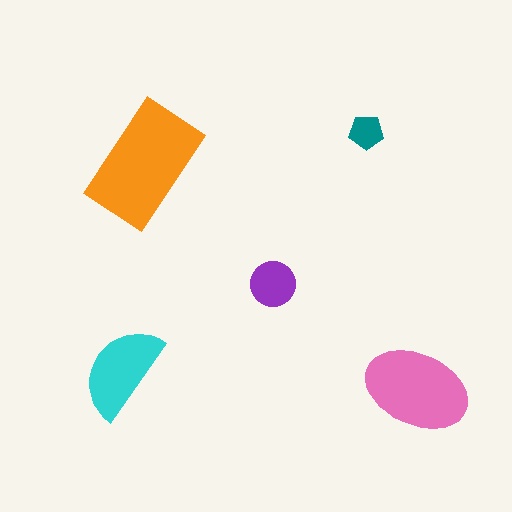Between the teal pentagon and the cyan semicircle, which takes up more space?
The cyan semicircle.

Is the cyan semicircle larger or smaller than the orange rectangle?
Smaller.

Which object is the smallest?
The teal pentagon.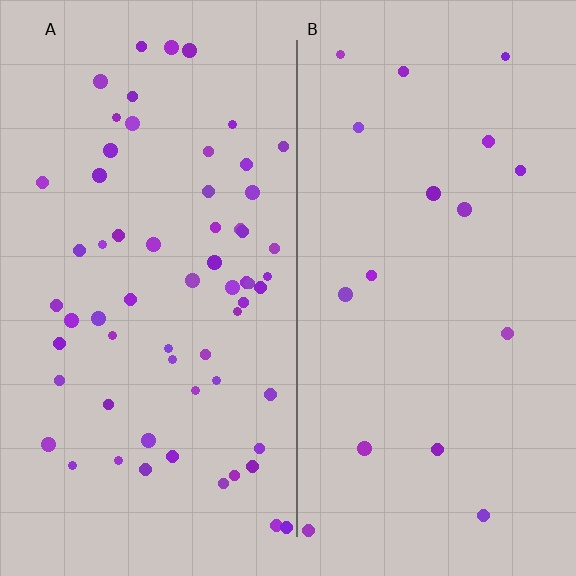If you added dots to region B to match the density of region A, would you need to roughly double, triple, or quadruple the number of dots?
Approximately quadruple.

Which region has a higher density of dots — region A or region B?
A (the left).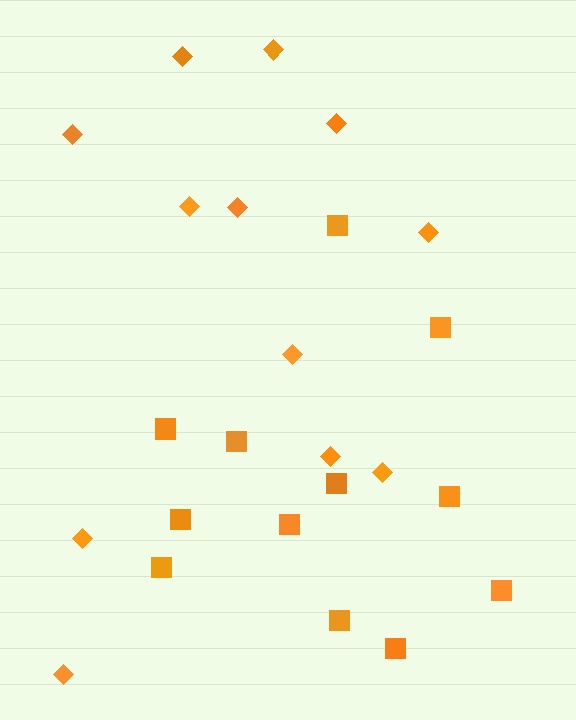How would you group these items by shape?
There are 2 groups: one group of diamonds (12) and one group of squares (12).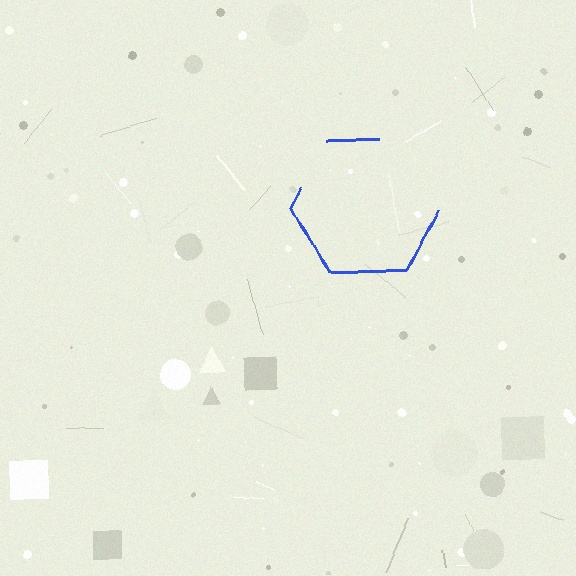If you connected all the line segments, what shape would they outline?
They would outline a hexagon.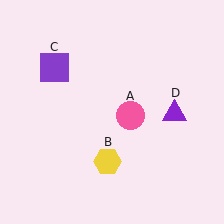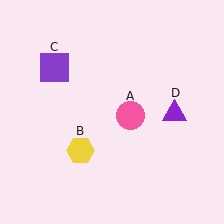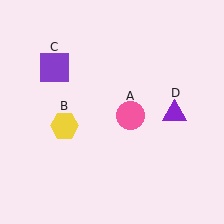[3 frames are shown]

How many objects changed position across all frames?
1 object changed position: yellow hexagon (object B).